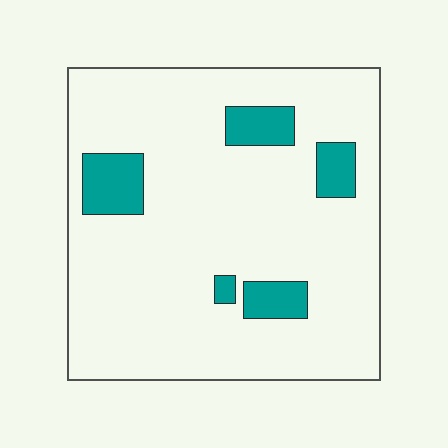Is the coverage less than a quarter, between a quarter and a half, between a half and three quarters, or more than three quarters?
Less than a quarter.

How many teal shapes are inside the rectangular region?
5.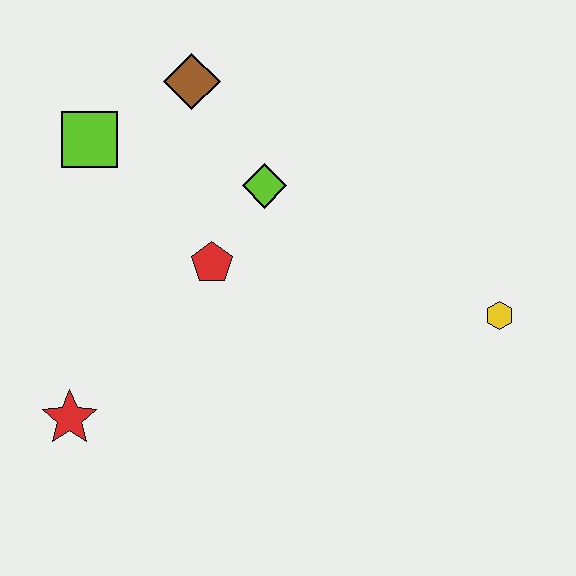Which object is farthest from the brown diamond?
The yellow hexagon is farthest from the brown diamond.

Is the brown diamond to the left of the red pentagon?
Yes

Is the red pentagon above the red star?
Yes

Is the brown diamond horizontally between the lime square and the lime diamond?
Yes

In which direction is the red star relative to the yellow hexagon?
The red star is to the left of the yellow hexagon.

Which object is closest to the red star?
The red pentagon is closest to the red star.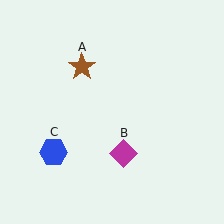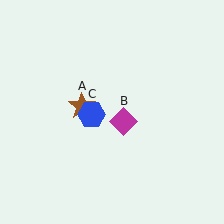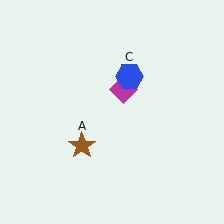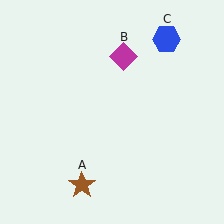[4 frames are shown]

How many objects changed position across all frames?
3 objects changed position: brown star (object A), magenta diamond (object B), blue hexagon (object C).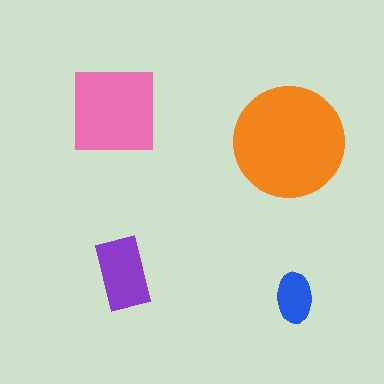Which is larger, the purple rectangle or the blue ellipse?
The purple rectangle.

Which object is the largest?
The orange circle.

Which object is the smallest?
The blue ellipse.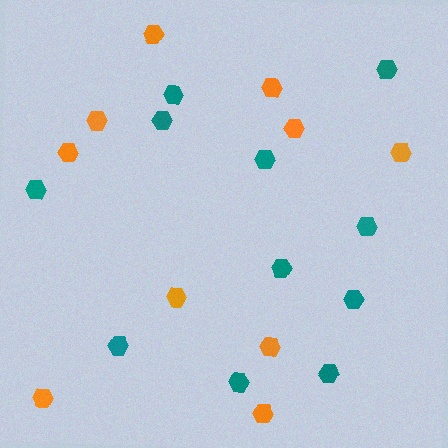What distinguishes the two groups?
There are 2 groups: one group of teal hexagons (11) and one group of orange hexagons (10).